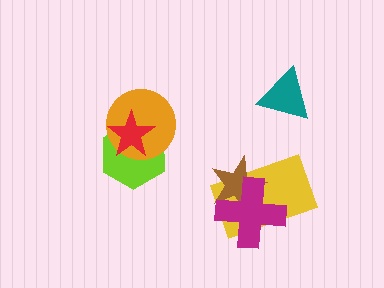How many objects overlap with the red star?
2 objects overlap with the red star.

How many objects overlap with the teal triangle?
0 objects overlap with the teal triangle.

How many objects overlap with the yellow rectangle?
2 objects overlap with the yellow rectangle.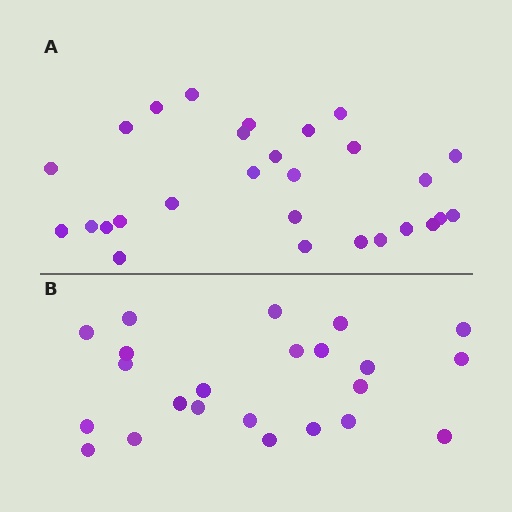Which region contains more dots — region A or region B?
Region A (the top region) has more dots.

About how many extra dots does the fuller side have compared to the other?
Region A has about 5 more dots than region B.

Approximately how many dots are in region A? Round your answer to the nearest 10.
About 30 dots. (The exact count is 28, which rounds to 30.)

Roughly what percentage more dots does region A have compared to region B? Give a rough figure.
About 20% more.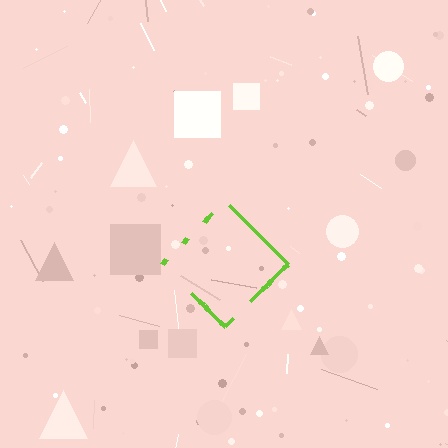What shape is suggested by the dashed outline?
The dashed outline suggests a diamond.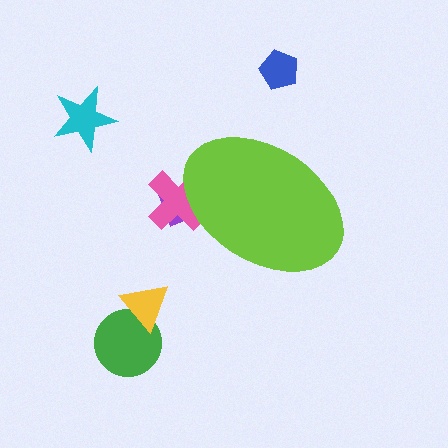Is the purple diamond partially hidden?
Yes, the purple diamond is partially hidden behind the lime ellipse.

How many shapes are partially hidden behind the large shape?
2 shapes are partially hidden.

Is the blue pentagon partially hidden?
No, the blue pentagon is fully visible.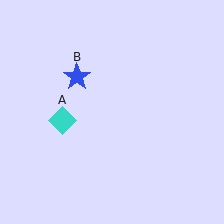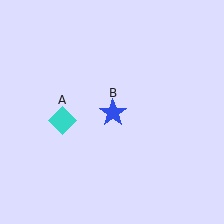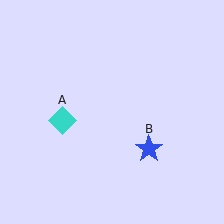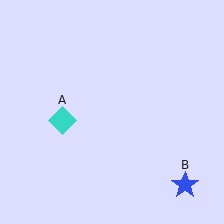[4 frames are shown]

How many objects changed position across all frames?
1 object changed position: blue star (object B).